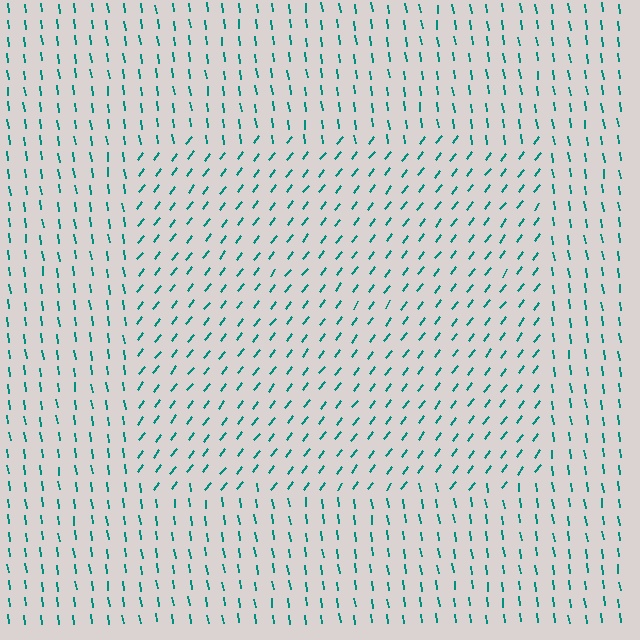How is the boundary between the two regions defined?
The boundary is defined purely by a change in line orientation (approximately 45 degrees difference). All lines are the same color and thickness.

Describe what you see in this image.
The image is filled with small teal line segments. A rectangle region in the image has lines oriented differently from the surrounding lines, creating a visible texture boundary.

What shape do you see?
I see a rectangle.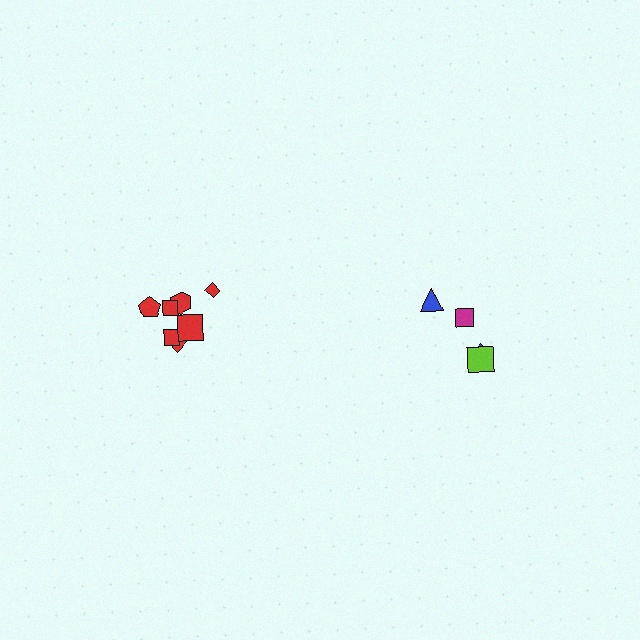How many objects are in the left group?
There are 7 objects.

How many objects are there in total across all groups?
There are 11 objects.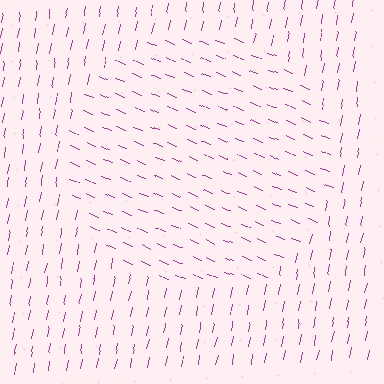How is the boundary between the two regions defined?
The boundary is defined purely by a change in line orientation (approximately 77 degrees difference). All lines are the same color and thickness.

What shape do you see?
I see a circle.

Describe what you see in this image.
The image is filled with small magenta line segments. A circle region in the image has lines oriented differently from the surrounding lines, creating a visible texture boundary.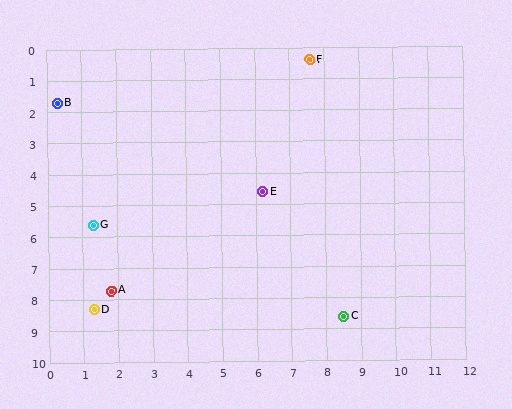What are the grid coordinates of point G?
Point G is at approximately (1.3, 5.6).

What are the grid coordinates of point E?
Point E is at approximately (6.2, 4.6).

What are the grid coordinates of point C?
Point C is at approximately (8.5, 8.6).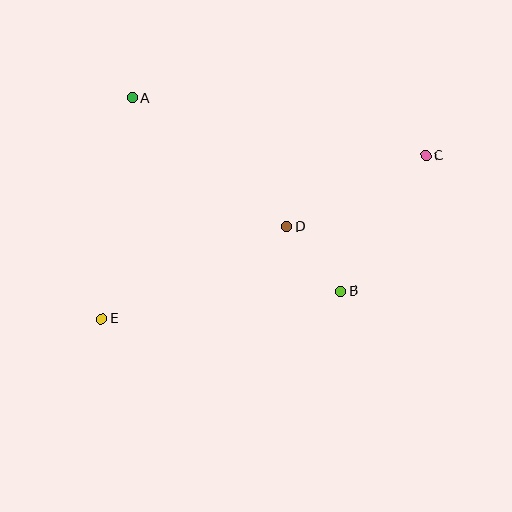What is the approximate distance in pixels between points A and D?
The distance between A and D is approximately 201 pixels.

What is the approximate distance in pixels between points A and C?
The distance between A and C is approximately 299 pixels.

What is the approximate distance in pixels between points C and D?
The distance between C and D is approximately 156 pixels.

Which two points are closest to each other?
Points B and D are closest to each other.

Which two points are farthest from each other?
Points C and E are farthest from each other.